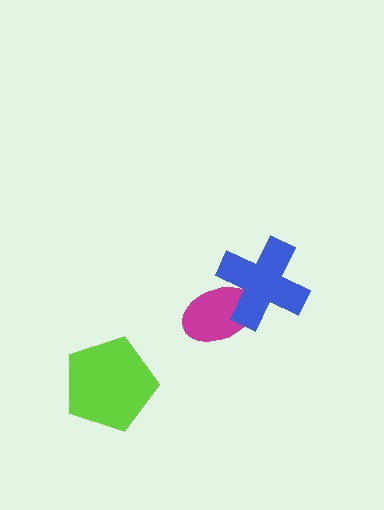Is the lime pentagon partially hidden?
No, no other shape covers it.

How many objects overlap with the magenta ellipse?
1 object overlaps with the magenta ellipse.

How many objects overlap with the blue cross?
1 object overlaps with the blue cross.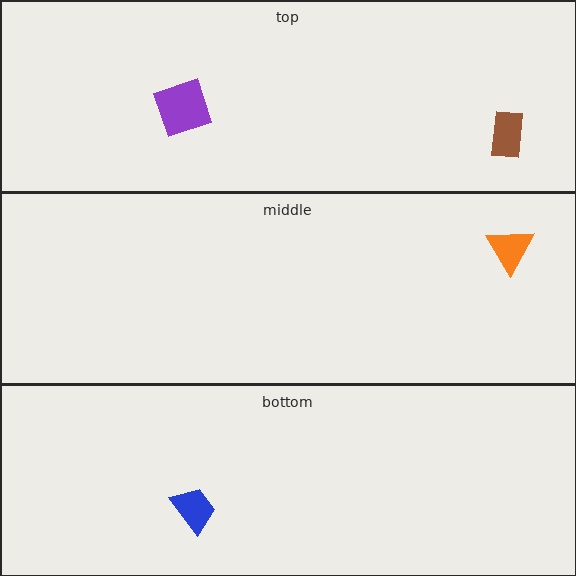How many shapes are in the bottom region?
1.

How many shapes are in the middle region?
1.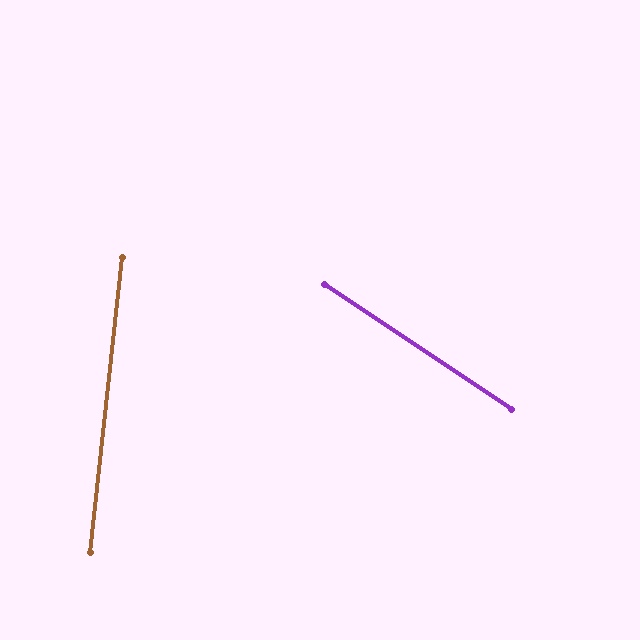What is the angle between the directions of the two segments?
Approximately 62 degrees.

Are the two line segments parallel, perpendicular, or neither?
Neither parallel nor perpendicular — they differ by about 62°.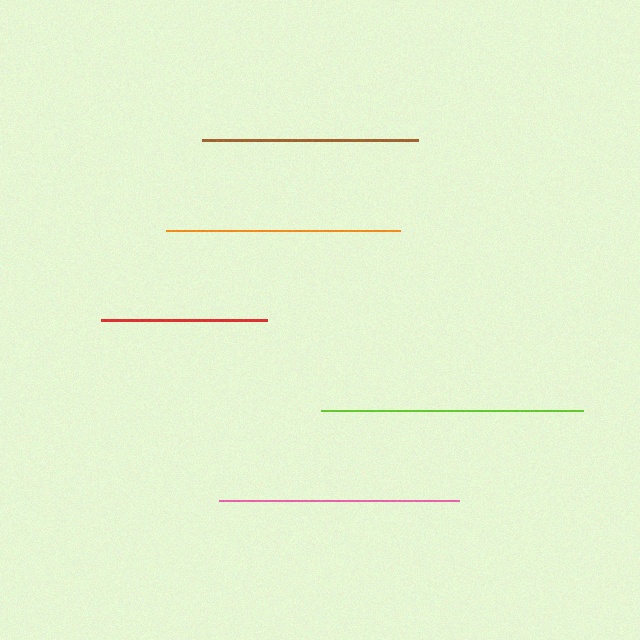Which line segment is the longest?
The lime line is the longest at approximately 262 pixels.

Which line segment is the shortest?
The red line is the shortest at approximately 166 pixels.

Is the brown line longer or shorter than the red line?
The brown line is longer than the red line.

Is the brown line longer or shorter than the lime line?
The lime line is longer than the brown line.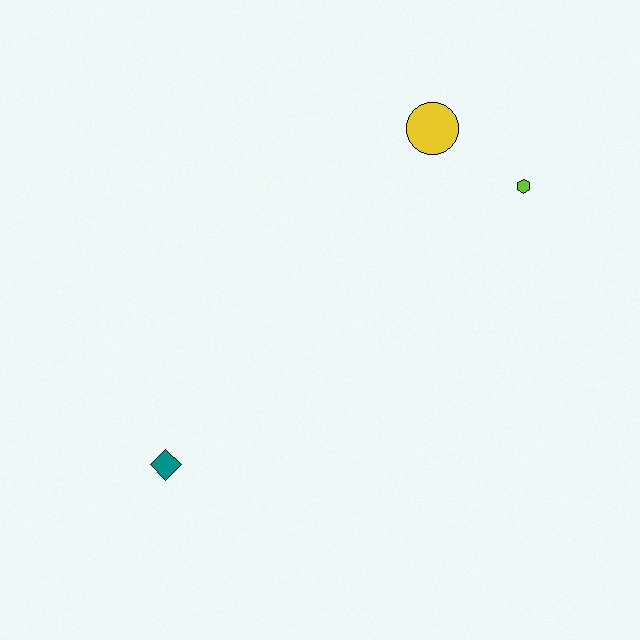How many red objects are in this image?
There are no red objects.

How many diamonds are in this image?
There is 1 diamond.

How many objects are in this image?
There are 3 objects.